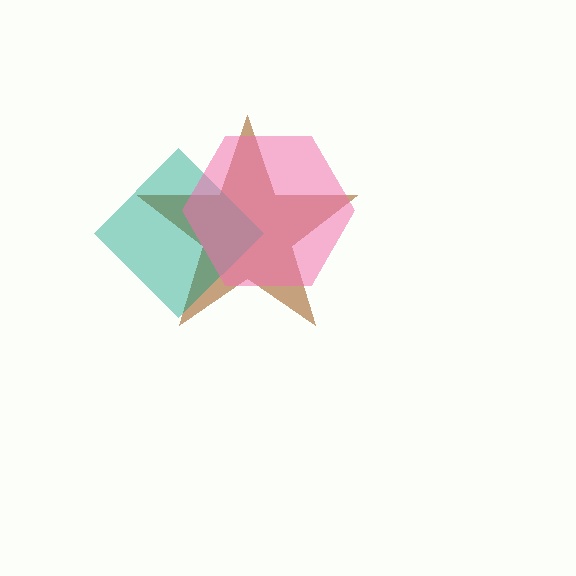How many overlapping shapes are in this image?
There are 3 overlapping shapes in the image.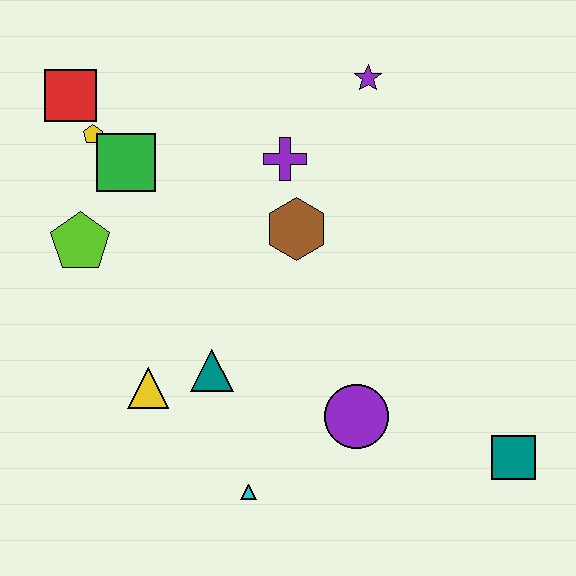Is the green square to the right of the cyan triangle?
No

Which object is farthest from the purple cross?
The teal square is farthest from the purple cross.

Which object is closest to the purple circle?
The cyan triangle is closest to the purple circle.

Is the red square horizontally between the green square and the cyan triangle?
No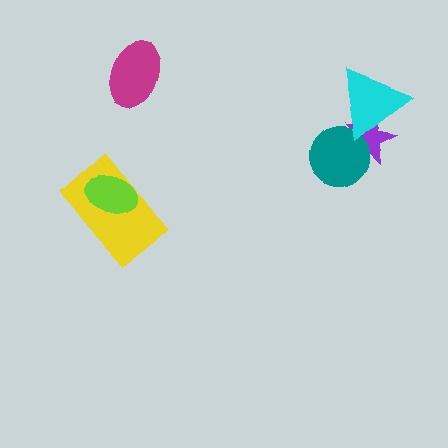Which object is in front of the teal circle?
The cyan triangle is in front of the teal circle.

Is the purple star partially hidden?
Yes, it is partially covered by another shape.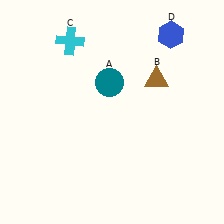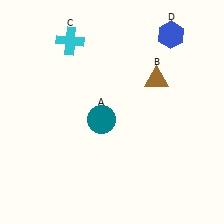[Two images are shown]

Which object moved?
The teal circle (A) moved down.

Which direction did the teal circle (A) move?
The teal circle (A) moved down.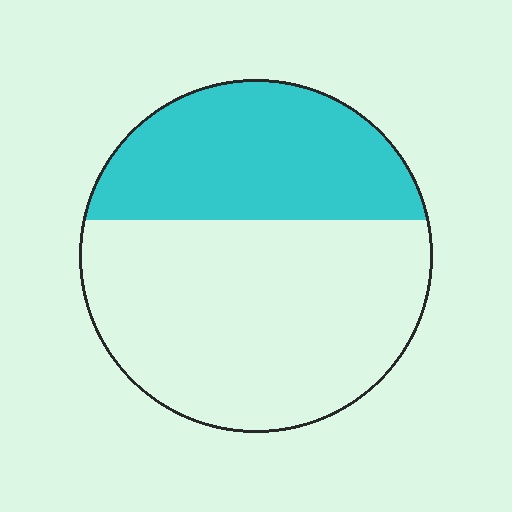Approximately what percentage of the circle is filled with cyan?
Approximately 35%.